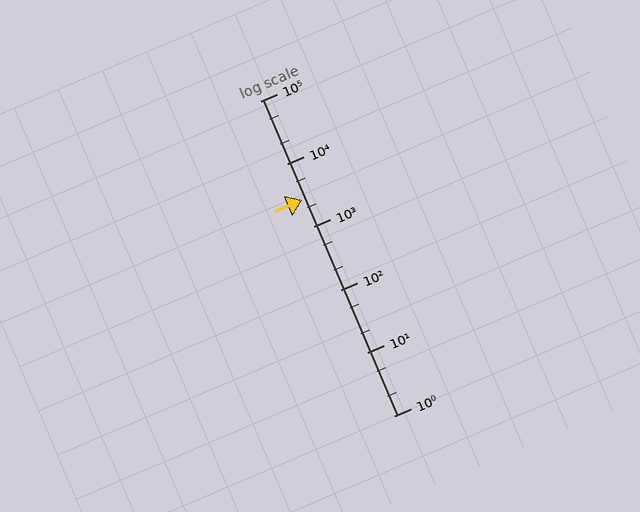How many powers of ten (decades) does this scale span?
The scale spans 5 decades, from 1 to 100000.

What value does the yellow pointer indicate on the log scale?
The pointer indicates approximately 2700.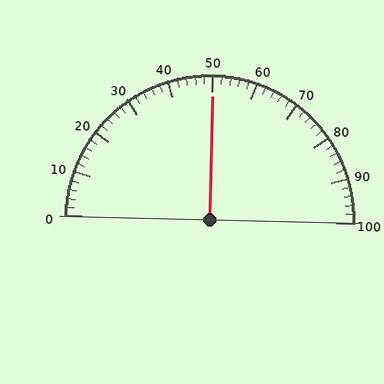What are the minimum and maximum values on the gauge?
The gauge ranges from 0 to 100.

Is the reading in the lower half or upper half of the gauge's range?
The reading is in the upper half of the range (0 to 100).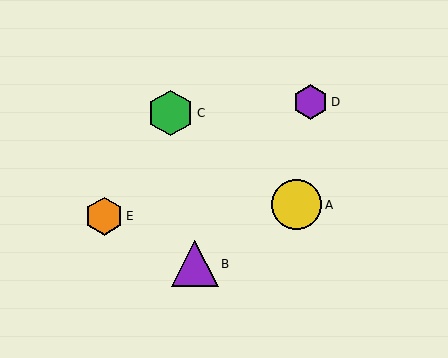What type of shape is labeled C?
Shape C is a green hexagon.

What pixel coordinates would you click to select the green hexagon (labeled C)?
Click at (171, 113) to select the green hexagon C.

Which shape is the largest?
The yellow circle (labeled A) is the largest.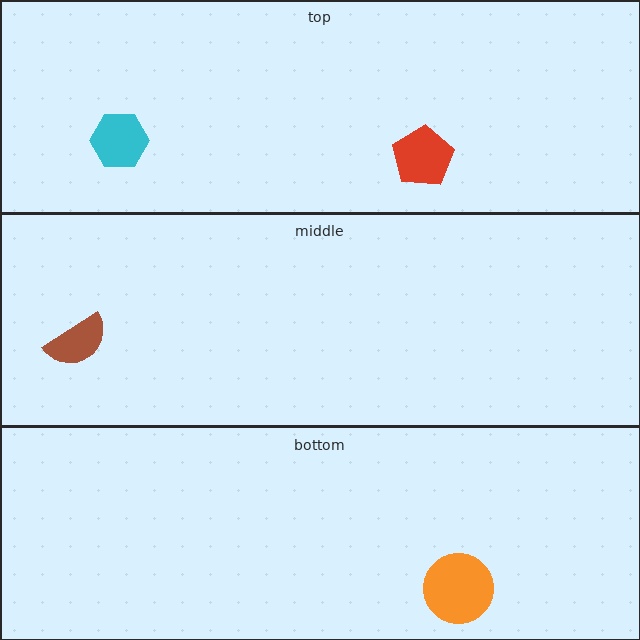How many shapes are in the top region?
2.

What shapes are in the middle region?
The brown semicircle.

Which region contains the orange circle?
The bottom region.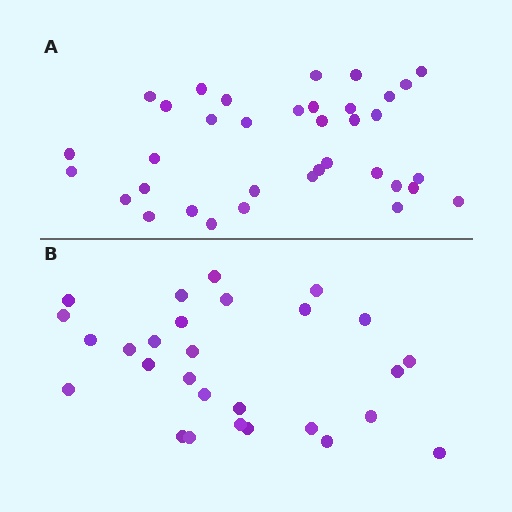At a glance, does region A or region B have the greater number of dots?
Region A (the top region) has more dots.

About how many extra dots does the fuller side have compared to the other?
Region A has roughly 8 or so more dots than region B.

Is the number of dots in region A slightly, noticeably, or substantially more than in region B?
Region A has noticeably more, but not dramatically so. The ratio is roughly 1.3 to 1.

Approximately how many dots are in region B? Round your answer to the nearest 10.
About 30 dots. (The exact count is 28, which rounds to 30.)